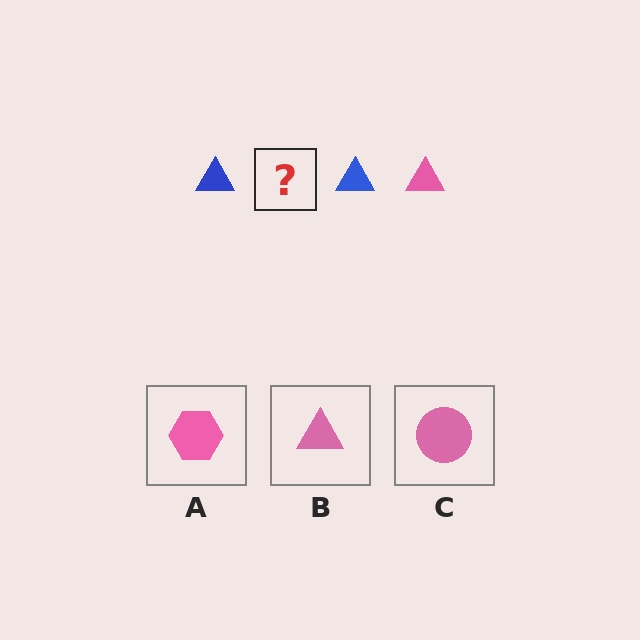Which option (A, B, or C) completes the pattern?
B.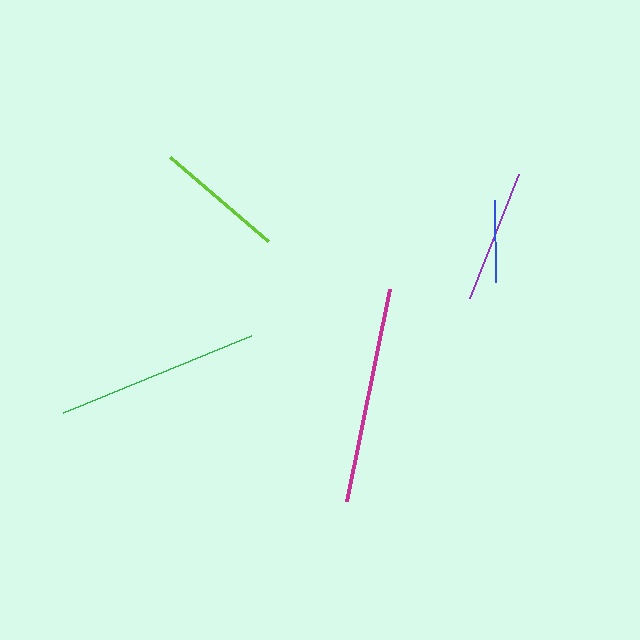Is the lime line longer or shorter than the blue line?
The lime line is longer than the blue line.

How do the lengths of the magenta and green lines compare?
The magenta and green lines are approximately the same length.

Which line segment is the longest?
The magenta line is the longest at approximately 216 pixels.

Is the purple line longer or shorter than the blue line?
The purple line is longer than the blue line.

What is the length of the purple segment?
The purple segment is approximately 133 pixels long.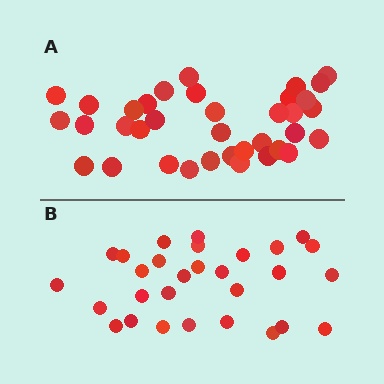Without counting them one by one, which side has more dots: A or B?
Region A (the top region) has more dots.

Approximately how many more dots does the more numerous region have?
Region A has roughly 8 or so more dots than region B.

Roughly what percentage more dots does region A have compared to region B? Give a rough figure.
About 25% more.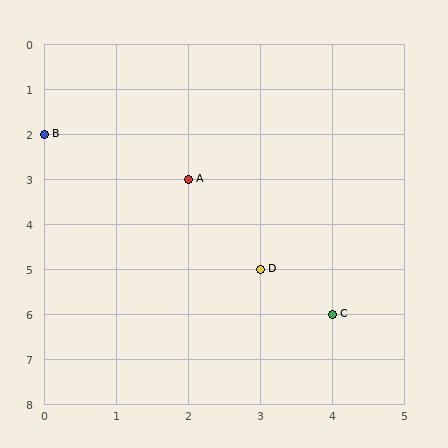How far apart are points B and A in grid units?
Points B and A are 2 columns and 1 row apart (about 2.2 grid units diagonally).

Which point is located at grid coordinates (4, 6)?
Point C is at (4, 6).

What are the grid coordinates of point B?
Point B is at grid coordinates (0, 2).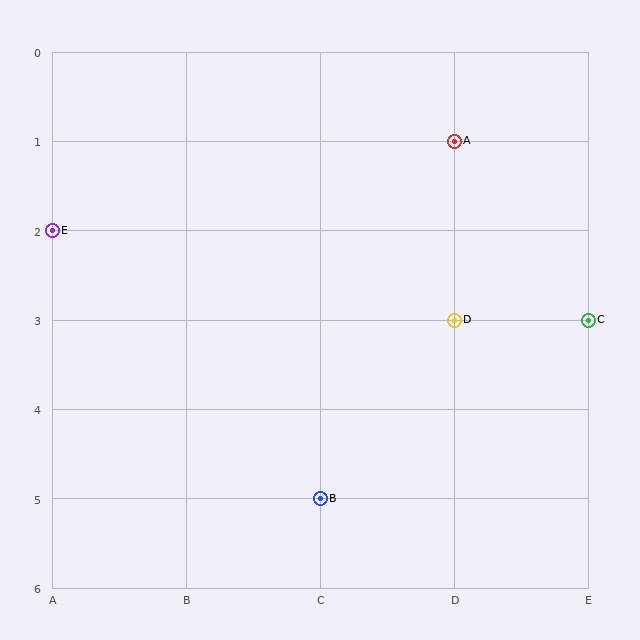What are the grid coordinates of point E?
Point E is at grid coordinates (A, 2).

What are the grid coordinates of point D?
Point D is at grid coordinates (D, 3).